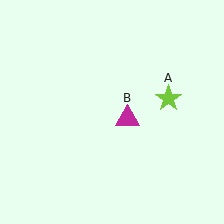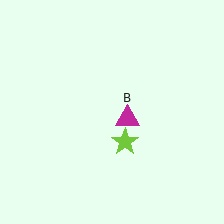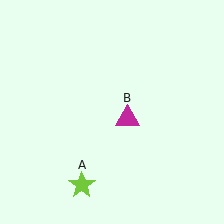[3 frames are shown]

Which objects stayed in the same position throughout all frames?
Magenta triangle (object B) remained stationary.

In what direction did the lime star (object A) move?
The lime star (object A) moved down and to the left.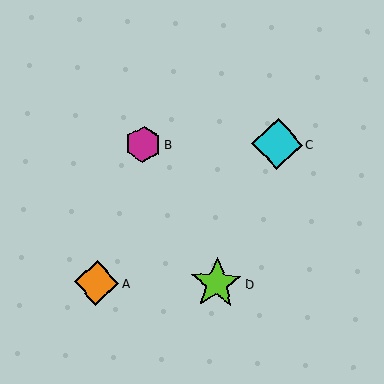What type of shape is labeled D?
Shape D is a lime star.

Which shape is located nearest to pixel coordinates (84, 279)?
The orange diamond (labeled A) at (96, 283) is nearest to that location.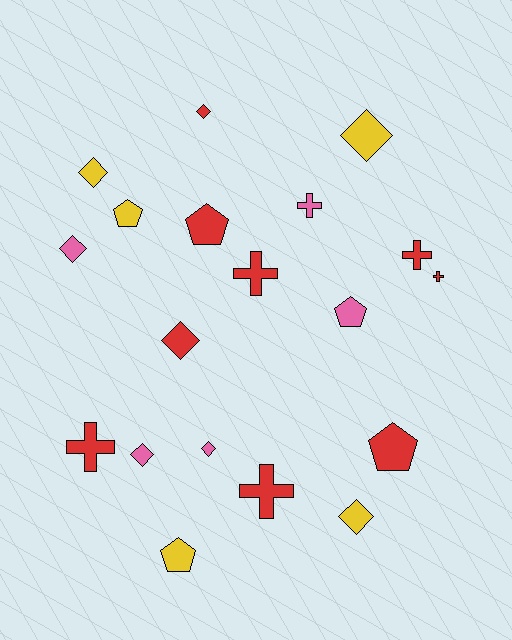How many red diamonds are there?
There are 2 red diamonds.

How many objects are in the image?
There are 19 objects.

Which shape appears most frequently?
Diamond, with 8 objects.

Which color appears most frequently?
Red, with 9 objects.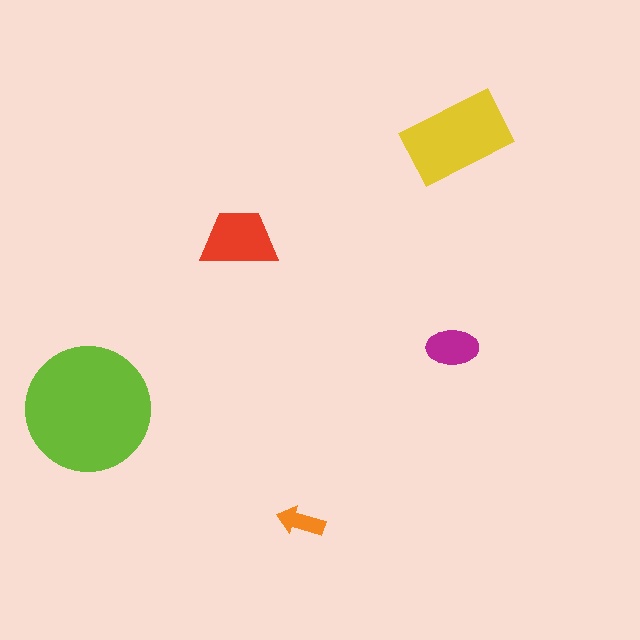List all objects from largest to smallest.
The lime circle, the yellow rectangle, the red trapezoid, the magenta ellipse, the orange arrow.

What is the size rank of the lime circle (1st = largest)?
1st.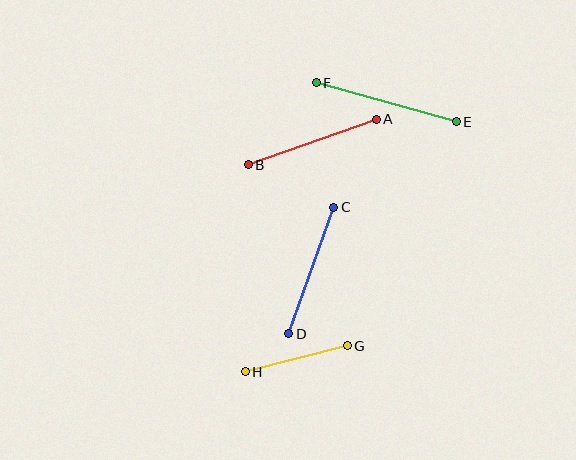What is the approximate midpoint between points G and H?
The midpoint is at approximately (296, 359) pixels.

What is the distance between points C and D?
The distance is approximately 134 pixels.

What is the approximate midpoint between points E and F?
The midpoint is at approximately (386, 102) pixels.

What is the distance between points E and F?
The distance is approximately 146 pixels.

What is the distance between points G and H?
The distance is approximately 105 pixels.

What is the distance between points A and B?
The distance is approximately 136 pixels.